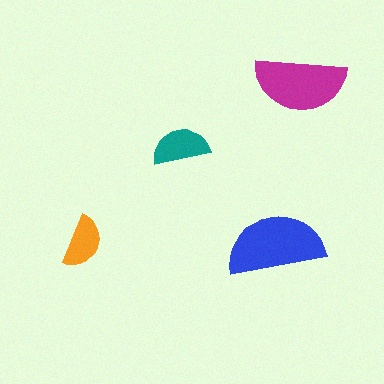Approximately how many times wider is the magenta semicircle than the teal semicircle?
About 1.5 times wider.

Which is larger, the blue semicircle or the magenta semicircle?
The blue one.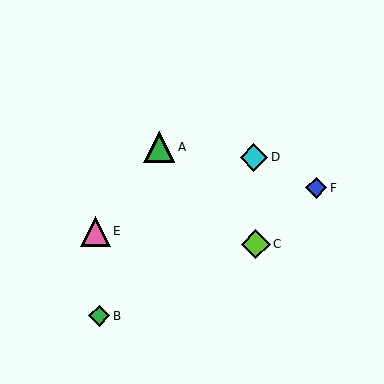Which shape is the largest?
The green triangle (labeled A) is the largest.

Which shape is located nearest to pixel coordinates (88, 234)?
The pink triangle (labeled E) at (96, 231) is nearest to that location.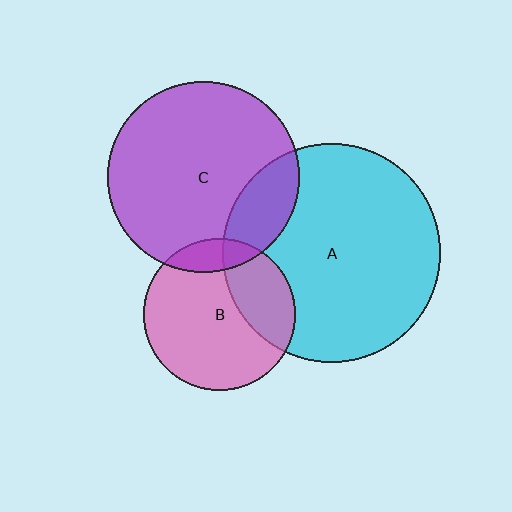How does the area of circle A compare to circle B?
Approximately 2.1 times.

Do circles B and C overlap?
Yes.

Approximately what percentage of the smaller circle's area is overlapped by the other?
Approximately 15%.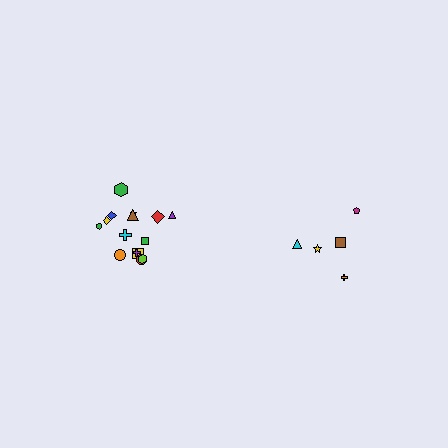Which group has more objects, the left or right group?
The left group.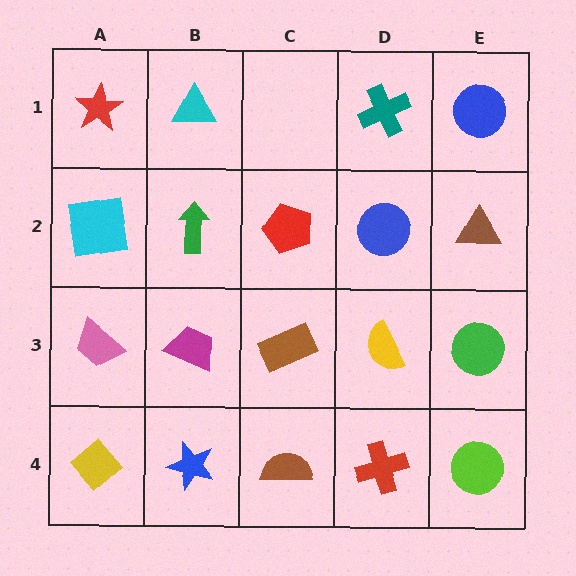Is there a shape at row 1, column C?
No, that cell is empty.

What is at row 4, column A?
A yellow diamond.